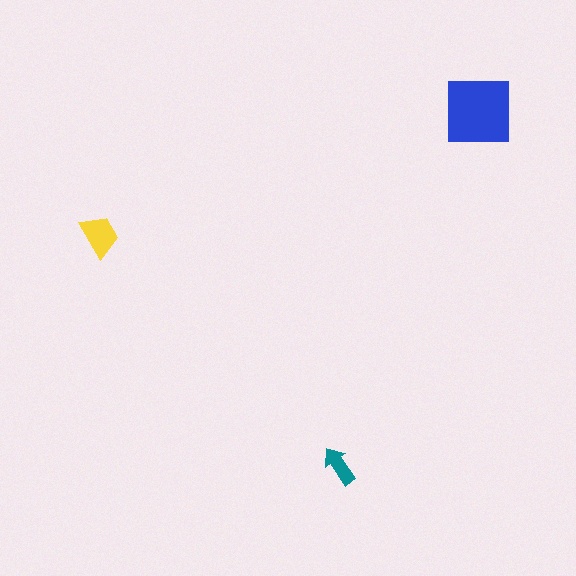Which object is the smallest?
The teal arrow.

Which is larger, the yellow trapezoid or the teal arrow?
The yellow trapezoid.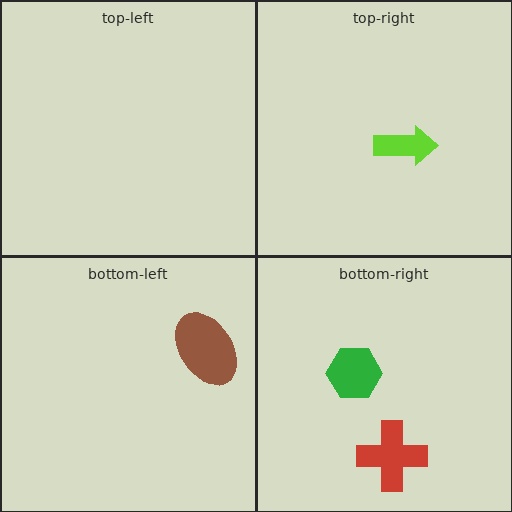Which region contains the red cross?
The bottom-right region.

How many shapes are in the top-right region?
1.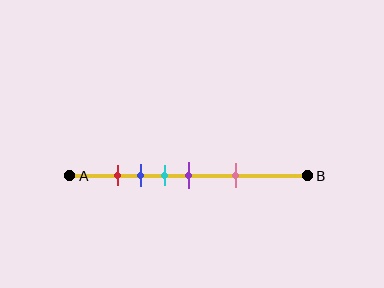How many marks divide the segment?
There are 5 marks dividing the segment.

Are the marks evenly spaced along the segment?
No, the marks are not evenly spaced.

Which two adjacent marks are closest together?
The red and blue marks are the closest adjacent pair.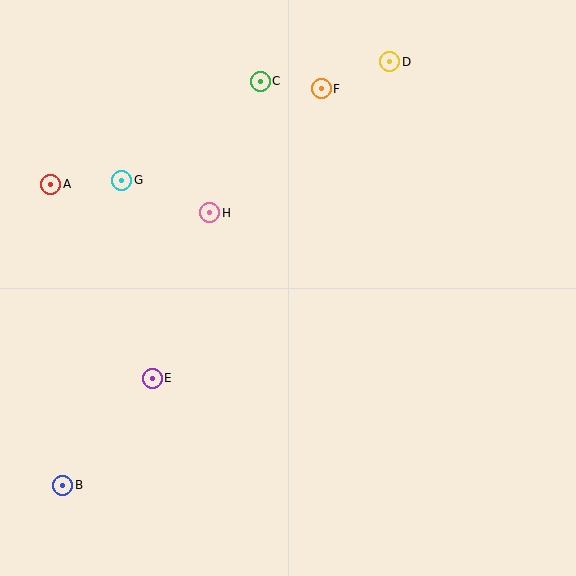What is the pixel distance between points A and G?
The distance between A and G is 71 pixels.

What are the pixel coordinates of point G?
Point G is at (121, 180).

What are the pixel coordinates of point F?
Point F is at (321, 89).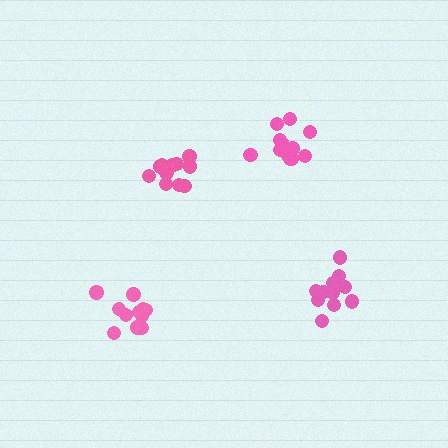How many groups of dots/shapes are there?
There are 4 groups.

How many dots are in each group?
Group 1: 13 dots, Group 2: 11 dots, Group 3: 12 dots, Group 4: 12 dots (48 total).